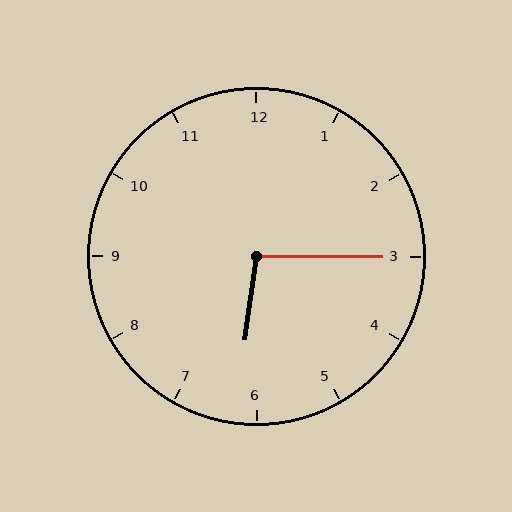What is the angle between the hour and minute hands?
Approximately 98 degrees.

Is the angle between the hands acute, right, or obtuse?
It is obtuse.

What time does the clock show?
6:15.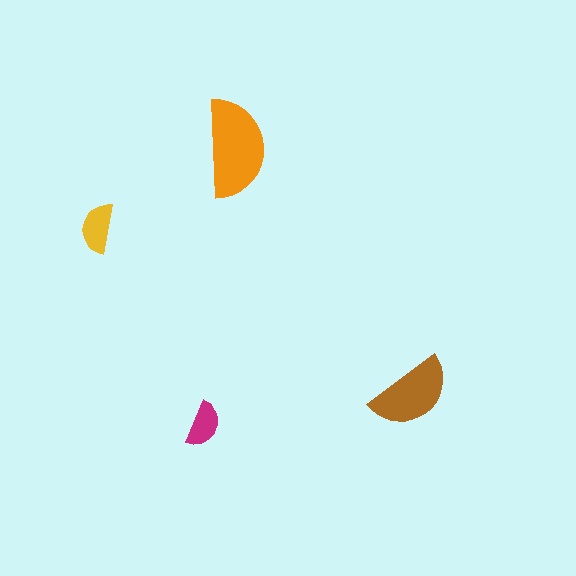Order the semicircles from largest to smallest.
the orange one, the brown one, the yellow one, the magenta one.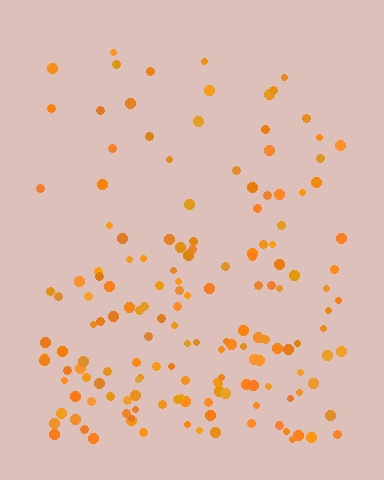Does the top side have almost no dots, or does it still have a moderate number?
Still a moderate number, just noticeably fewer than the bottom.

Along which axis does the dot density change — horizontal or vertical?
Vertical.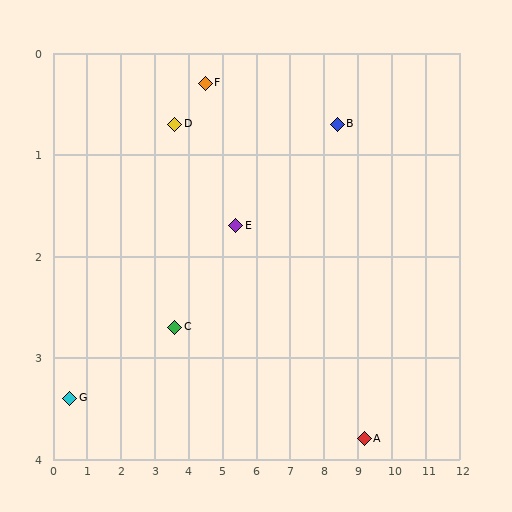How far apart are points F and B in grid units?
Points F and B are about 3.9 grid units apart.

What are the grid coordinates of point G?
Point G is at approximately (0.5, 3.4).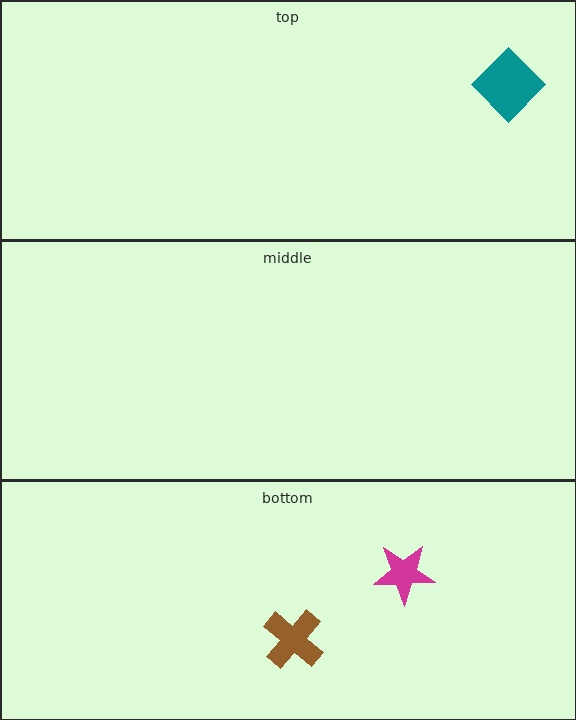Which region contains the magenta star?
The bottom region.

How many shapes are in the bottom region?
2.